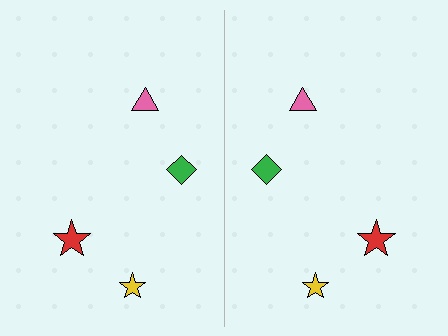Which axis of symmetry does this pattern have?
The pattern has a vertical axis of symmetry running through the center of the image.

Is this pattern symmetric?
Yes, this pattern has bilateral (reflection) symmetry.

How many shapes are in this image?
There are 8 shapes in this image.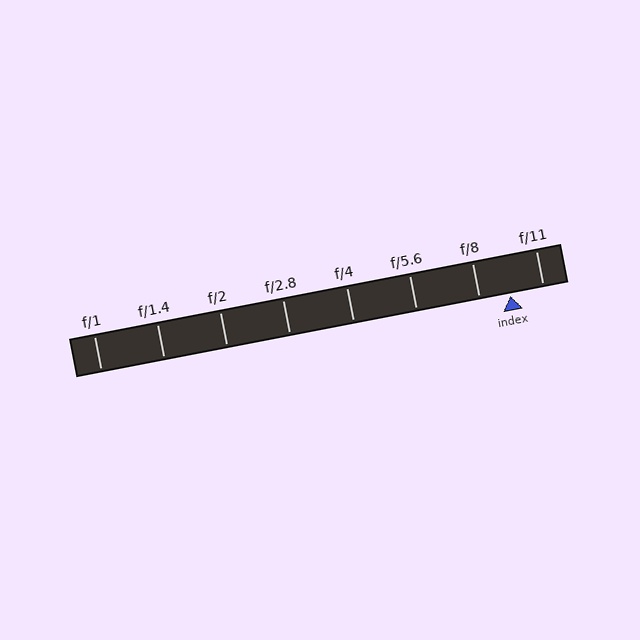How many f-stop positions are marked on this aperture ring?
There are 8 f-stop positions marked.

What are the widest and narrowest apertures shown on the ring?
The widest aperture shown is f/1 and the narrowest is f/11.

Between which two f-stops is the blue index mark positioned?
The index mark is between f/8 and f/11.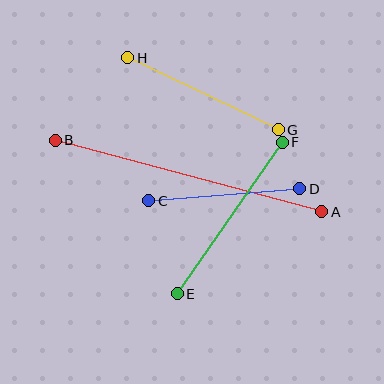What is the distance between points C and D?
The distance is approximately 152 pixels.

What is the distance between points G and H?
The distance is approximately 167 pixels.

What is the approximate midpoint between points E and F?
The midpoint is at approximately (230, 218) pixels.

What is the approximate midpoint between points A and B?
The midpoint is at approximately (188, 176) pixels.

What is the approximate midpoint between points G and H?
The midpoint is at approximately (203, 94) pixels.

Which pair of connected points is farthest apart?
Points A and B are farthest apart.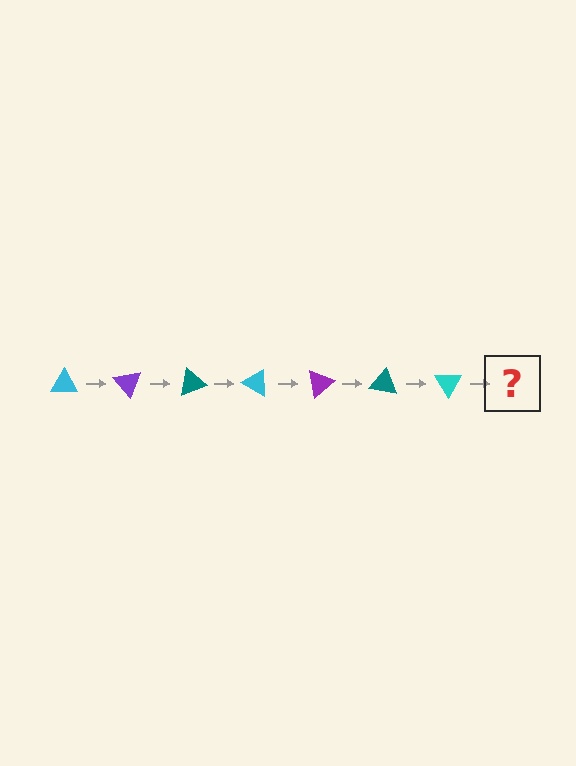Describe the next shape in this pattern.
It should be a purple triangle, rotated 350 degrees from the start.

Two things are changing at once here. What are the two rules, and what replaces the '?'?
The two rules are that it rotates 50 degrees each step and the color cycles through cyan, purple, and teal. The '?' should be a purple triangle, rotated 350 degrees from the start.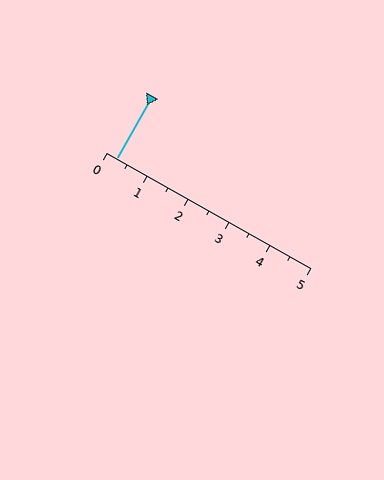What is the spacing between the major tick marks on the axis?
The major ticks are spaced 1 apart.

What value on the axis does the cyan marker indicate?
The marker indicates approximately 0.2.